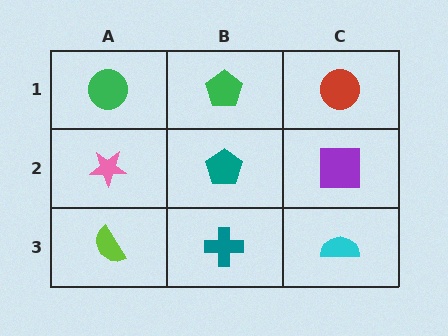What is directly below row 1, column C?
A purple square.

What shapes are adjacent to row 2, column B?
A green pentagon (row 1, column B), a teal cross (row 3, column B), a pink star (row 2, column A), a purple square (row 2, column C).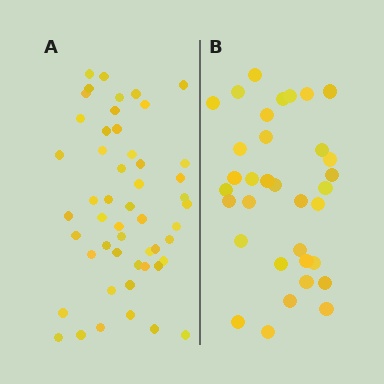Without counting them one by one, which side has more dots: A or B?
Region A (the left region) has more dots.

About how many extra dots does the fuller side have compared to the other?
Region A has approximately 15 more dots than region B.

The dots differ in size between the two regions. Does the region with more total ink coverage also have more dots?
No. Region B has more total ink coverage because its dots are larger, but region A actually contains more individual dots. Total area can be misleading — the number of items is what matters here.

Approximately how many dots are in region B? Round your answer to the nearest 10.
About 30 dots. (The exact count is 34, which rounds to 30.)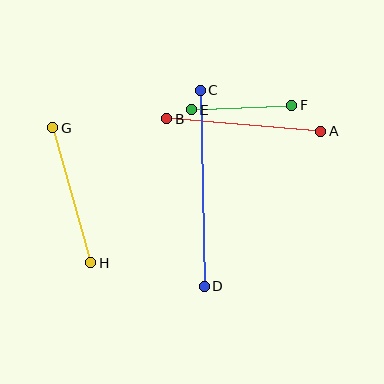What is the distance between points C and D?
The distance is approximately 196 pixels.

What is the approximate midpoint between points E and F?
The midpoint is at approximately (242, 108) pixels.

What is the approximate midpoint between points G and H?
The midpoint is at approximately (72, 195) pixels.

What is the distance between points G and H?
The distance is approximately 140 pixels.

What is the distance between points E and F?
The distance is approximately 101 pixels.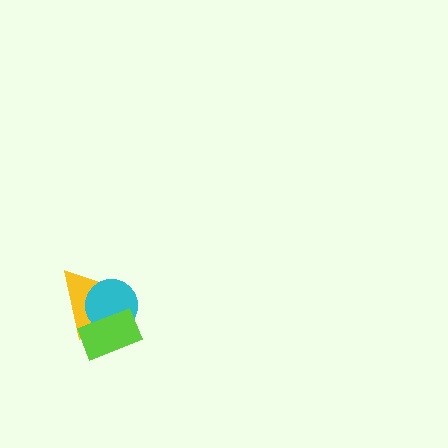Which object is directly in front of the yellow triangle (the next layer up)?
The cyan circle is directly in front of the yellow triangle.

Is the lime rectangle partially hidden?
No, no other shape covers it.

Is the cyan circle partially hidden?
Yes, it is partially covered by another shape.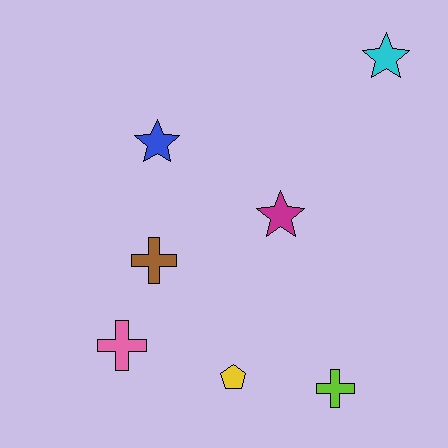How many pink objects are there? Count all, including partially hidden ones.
There is 1 pink object.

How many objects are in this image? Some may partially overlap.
There are 7 objects.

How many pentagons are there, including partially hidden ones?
There is 1 pentagon.